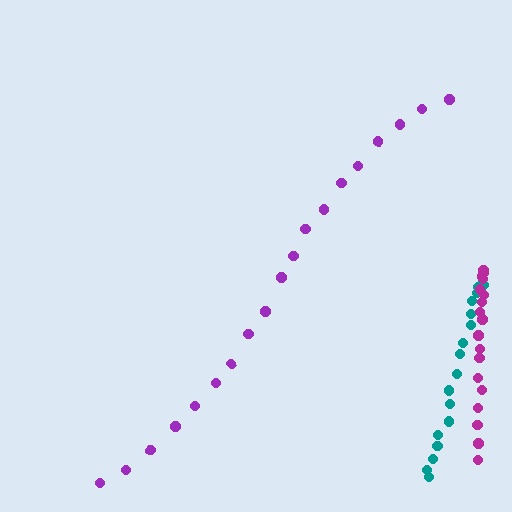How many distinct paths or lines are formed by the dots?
There are 3 distinct paths.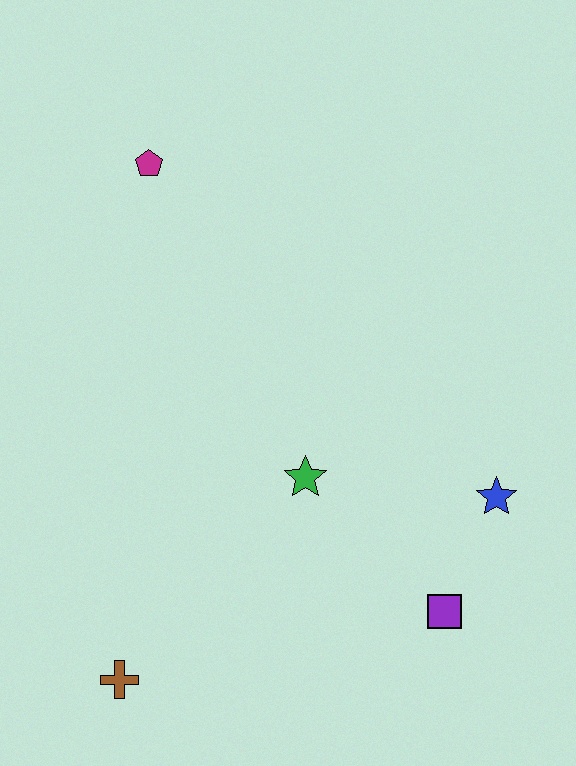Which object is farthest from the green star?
The magenta pentagon is farthest from the green star.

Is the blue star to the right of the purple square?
Yes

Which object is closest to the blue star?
The purple square is closest to the blue star.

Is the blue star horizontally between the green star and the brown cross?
No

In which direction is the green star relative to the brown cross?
The green star is above the brown cross.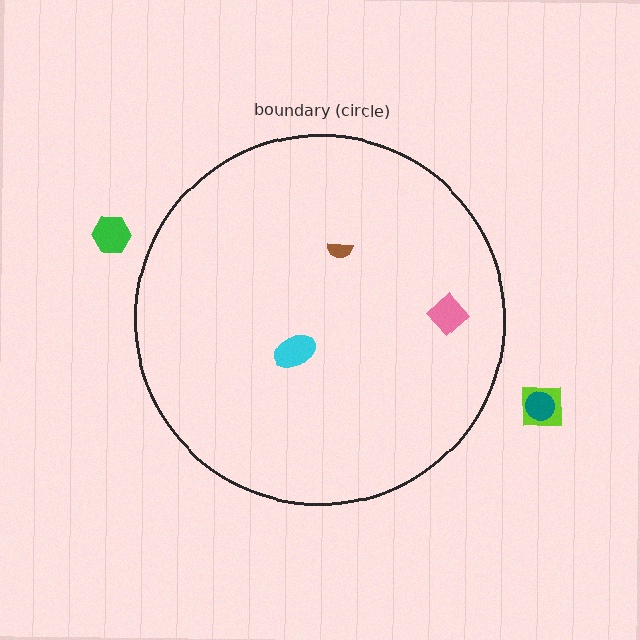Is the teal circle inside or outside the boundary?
Outside.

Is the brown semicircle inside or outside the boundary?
Inside.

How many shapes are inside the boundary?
3 inside, 3 outside.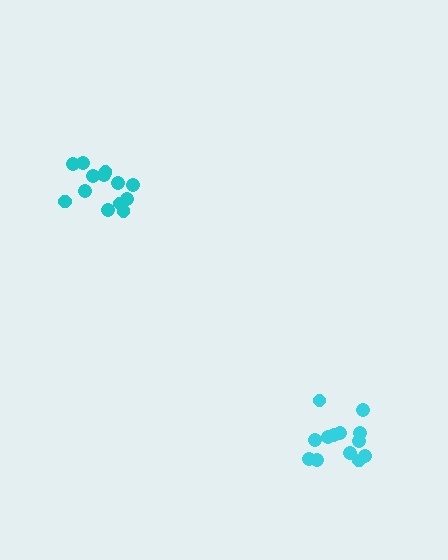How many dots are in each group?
Group 1: 13 dots, Group 2: 13 dots (26 total).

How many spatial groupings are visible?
There are 2 spatial groupings.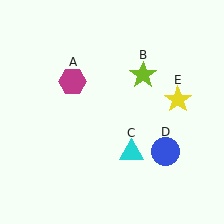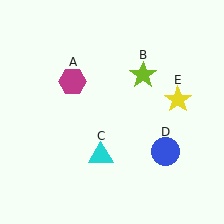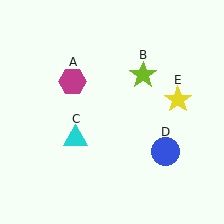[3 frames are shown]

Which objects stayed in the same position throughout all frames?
Magenta hexagon (object A) and lime star (object B) and blue circle (object D) and yellow star (object E) remained stationary.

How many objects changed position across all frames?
1 object changed position: cyan triangle (object C).